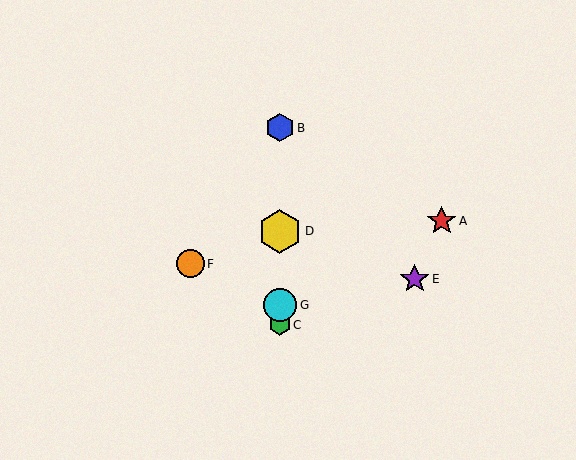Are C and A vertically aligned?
No, C is at x≈280 and A is at x≈442.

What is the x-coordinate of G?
Object G is at x≈280.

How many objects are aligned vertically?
4 objects (B, C, D, G) are aligned vertically.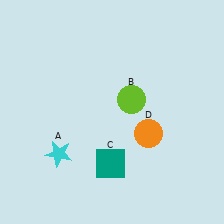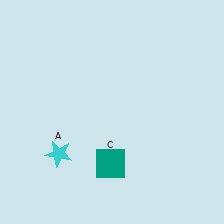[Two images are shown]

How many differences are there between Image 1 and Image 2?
There are 2 differences between the two images.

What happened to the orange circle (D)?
The orange circle (D) was removed in Image 2. It was in the bottom-right area of Image 1.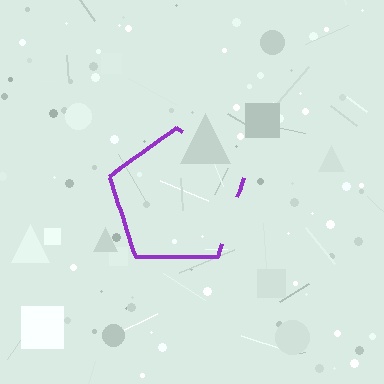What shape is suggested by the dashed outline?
The dashed outline suggests a pentagon.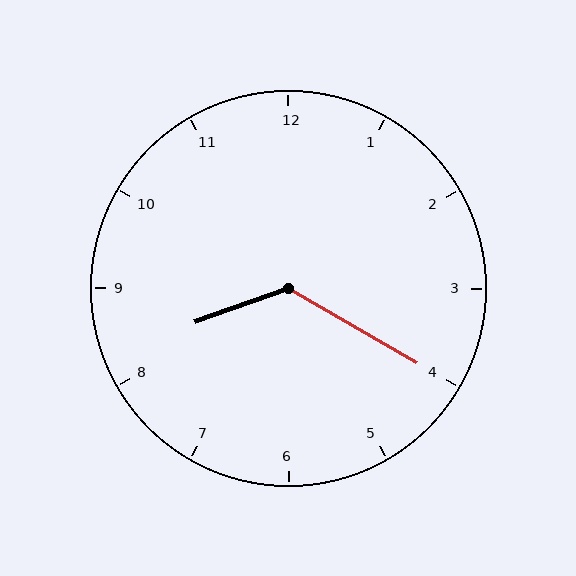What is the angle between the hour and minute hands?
Approximately 130 degrees.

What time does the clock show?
8:20.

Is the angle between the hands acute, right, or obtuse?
It is obtuse.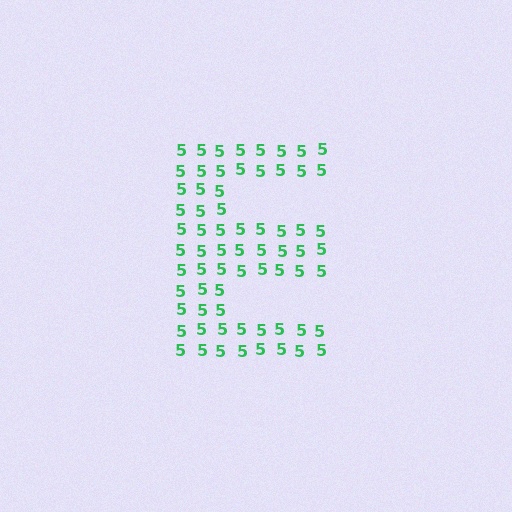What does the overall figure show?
The overall figure shows the letter E.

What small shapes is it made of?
It is made of small digit 5's.